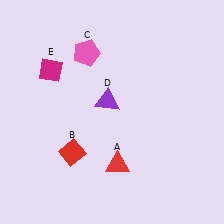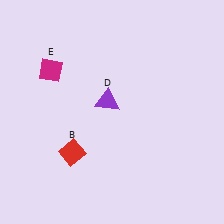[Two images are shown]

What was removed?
The pink pentagon (C), the red triangle (A) were removed in Image 2.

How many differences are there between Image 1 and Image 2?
There are 2 differences between the two images.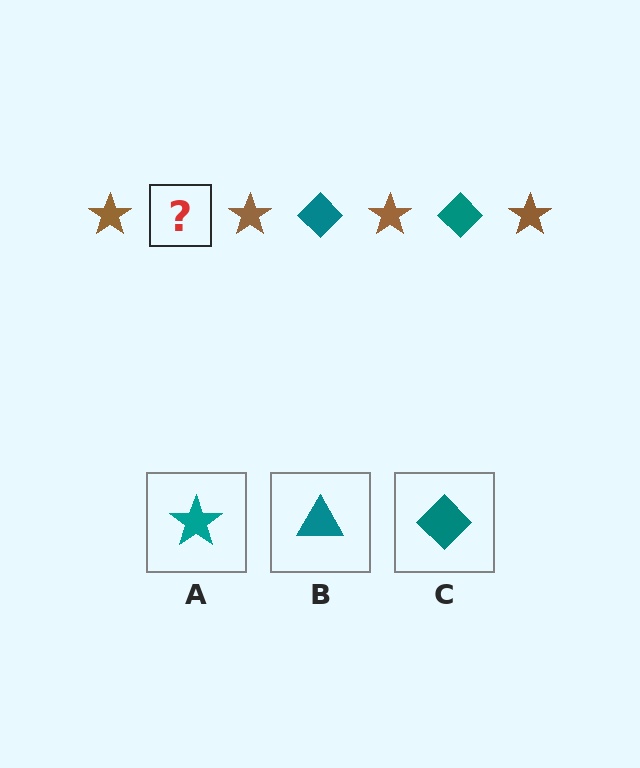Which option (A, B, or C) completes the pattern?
C.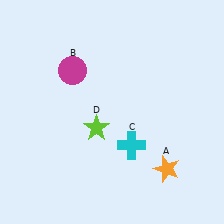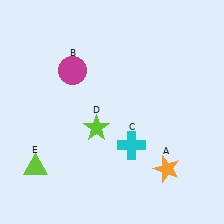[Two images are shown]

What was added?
A lime triangle (E) was added in Image 2.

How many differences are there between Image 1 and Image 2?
There is 1 difference between the two images.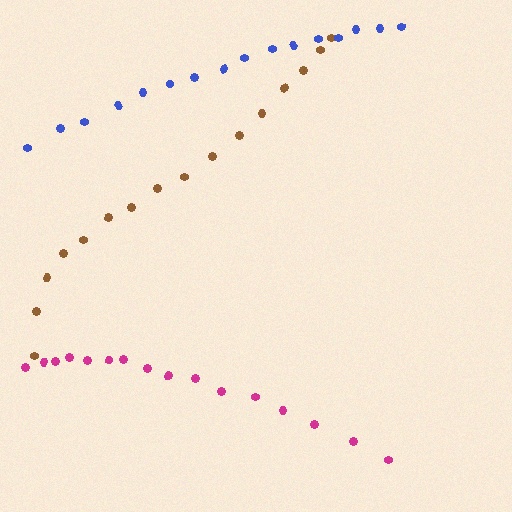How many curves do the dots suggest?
There are 3 distinct paths.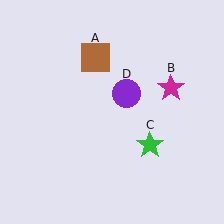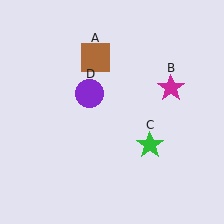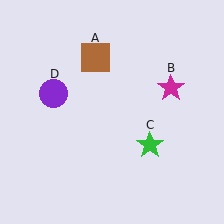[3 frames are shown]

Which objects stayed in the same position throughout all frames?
Brown square (object A) and magenta star (object B) and green star (object C) remained stationary.